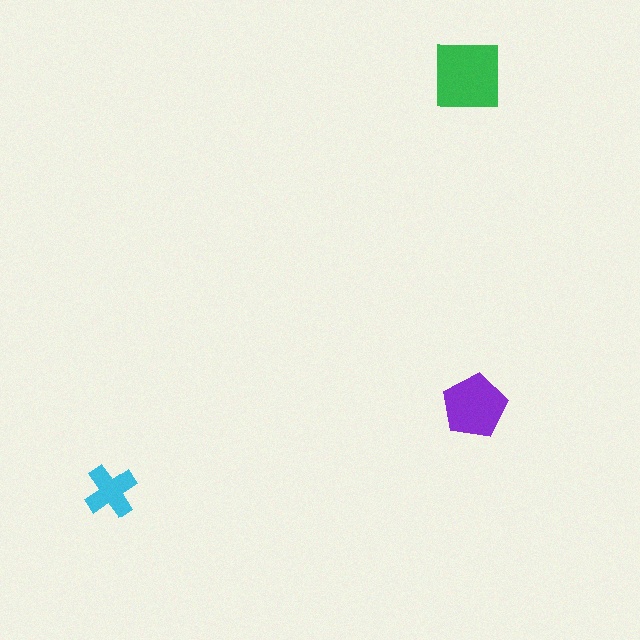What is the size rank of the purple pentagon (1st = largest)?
2nd.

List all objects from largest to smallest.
The green square, the purple pentagon, the cyan cross.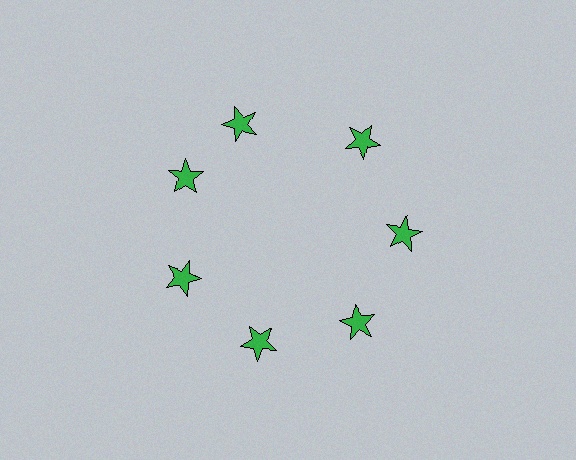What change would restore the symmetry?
The symmetry would be restored by rotating it back into even spacing with its neighbors so that all 7 stars sit at equal angles and equal distance from the center.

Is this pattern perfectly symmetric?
No. The 7 green stars are arranged in a ring, but one element near the 12 o'clock position is rotated out of alignment along the ring, breaking the 7-fold rotational symmetry.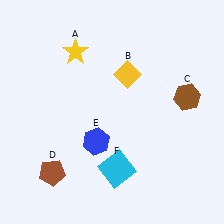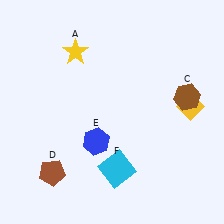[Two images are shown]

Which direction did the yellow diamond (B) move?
The yellow diamond (B) moved right.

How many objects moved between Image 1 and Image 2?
1 object moved between the two images.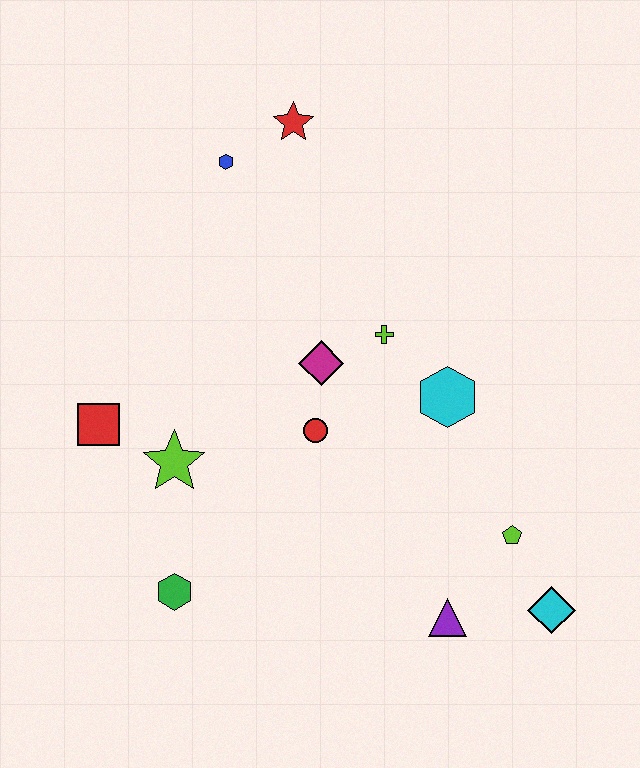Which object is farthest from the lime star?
The cyan diamond is farthest from the lime star.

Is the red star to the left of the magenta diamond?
Yes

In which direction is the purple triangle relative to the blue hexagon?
The purple triangle is below the blue hexagon.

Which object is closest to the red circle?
The magenta diamond is closest to the red circle.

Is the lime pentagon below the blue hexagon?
Yes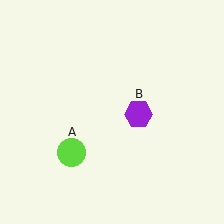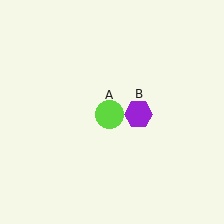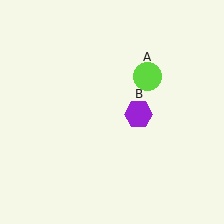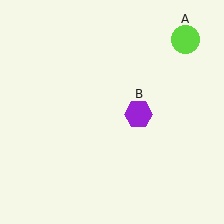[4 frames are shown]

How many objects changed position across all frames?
1 object changed position: lime circle (object A).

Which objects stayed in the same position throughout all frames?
Purple hexagon (object B) remained stationary.